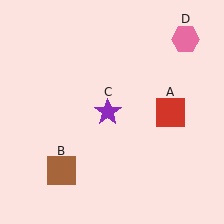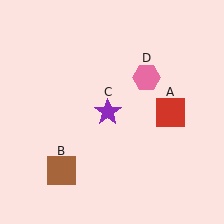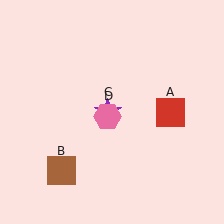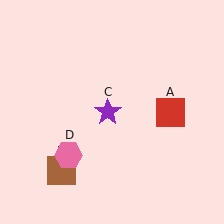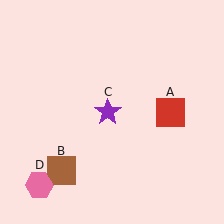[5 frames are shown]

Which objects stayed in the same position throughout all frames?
Red square (object A) and brown square (object B) and purple star (object C) remained stationary.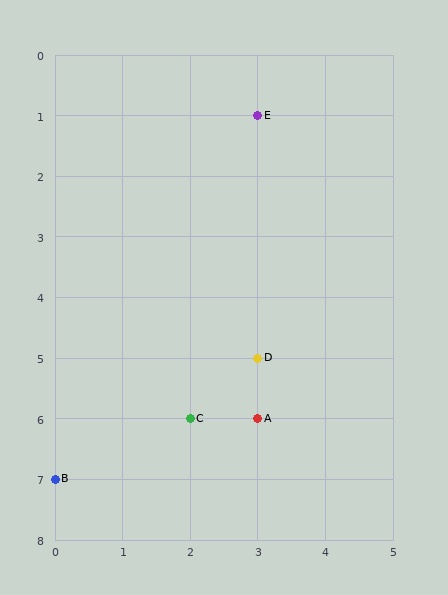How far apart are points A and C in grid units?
Points A and C are 1 column apart.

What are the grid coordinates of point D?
Point D is at grid coordinates (3, 5).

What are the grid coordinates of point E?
Point E is at grid coordinates (3, 1).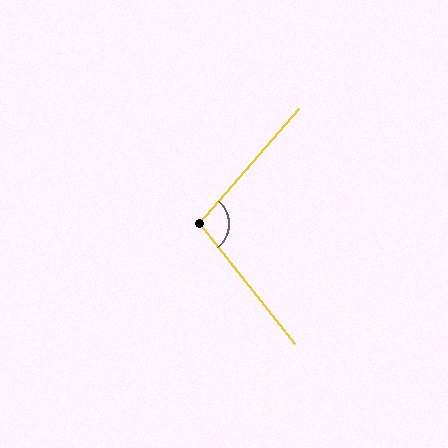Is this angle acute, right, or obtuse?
It is obtuse.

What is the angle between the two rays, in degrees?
Approximately 101 degrees.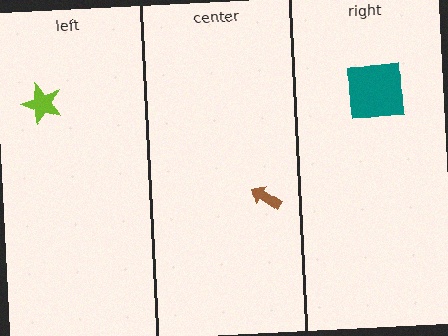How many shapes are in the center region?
1.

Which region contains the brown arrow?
The center region.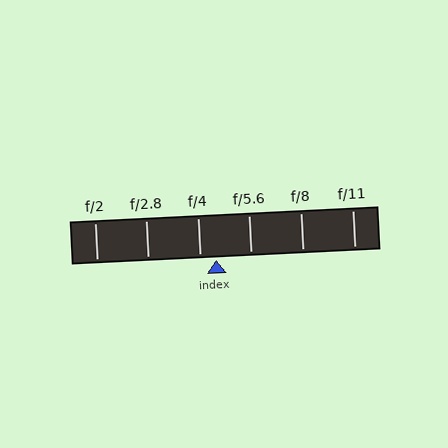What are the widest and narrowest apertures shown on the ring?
The widest aperture shown is f/2 and the narrowest is f/11.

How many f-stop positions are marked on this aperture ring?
There are 6 f-stop positions marked.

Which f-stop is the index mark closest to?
The index mark is closest to f/4.